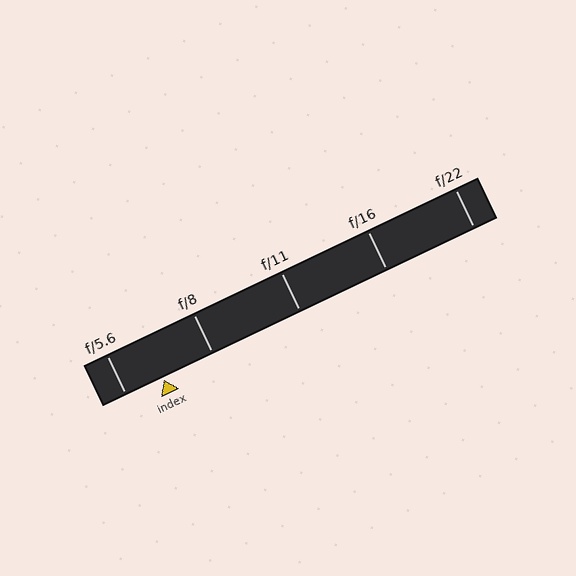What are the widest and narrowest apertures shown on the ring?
The widest aperture shown is f/5.6 and the narrowest is f/22.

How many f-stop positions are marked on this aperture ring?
There are 5 f-stop positions marked.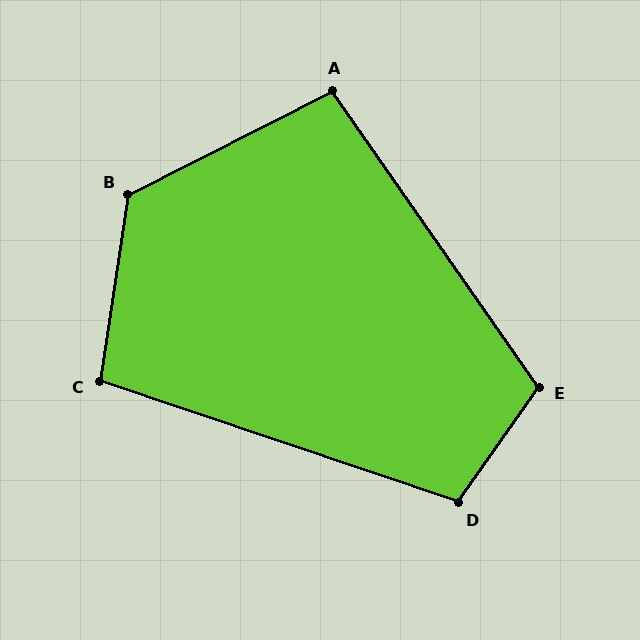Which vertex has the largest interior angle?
B, at approximately 126 degrees.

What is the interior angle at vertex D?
Approximately 106 degrees (obtuse).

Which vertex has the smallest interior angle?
A, at approximately 98 degrees.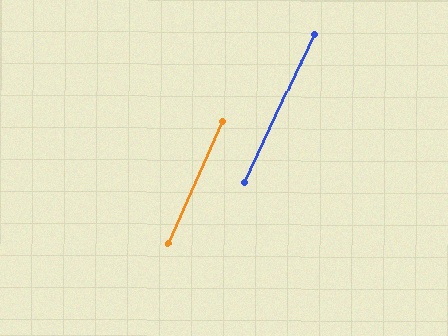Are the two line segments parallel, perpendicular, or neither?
Parallel — their directions differ by only 1.6°.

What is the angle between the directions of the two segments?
Approximately 2 degrees.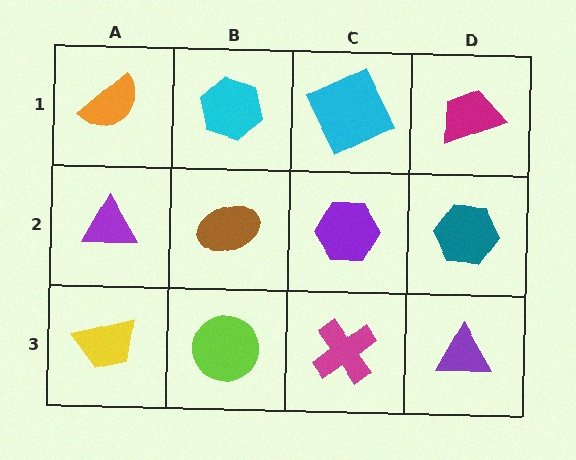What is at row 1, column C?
A cyan square.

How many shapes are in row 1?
4 shapes.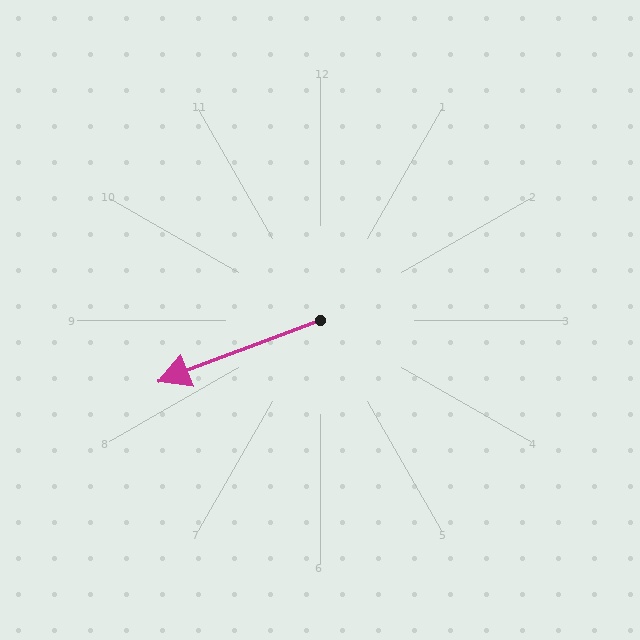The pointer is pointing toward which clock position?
Roughly 8 o'clock.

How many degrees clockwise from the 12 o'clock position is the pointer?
Approximately 249 degrees.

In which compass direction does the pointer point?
West.